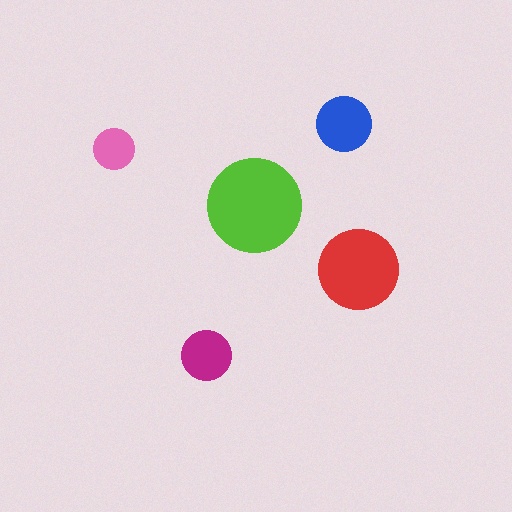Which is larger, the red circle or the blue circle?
The red one.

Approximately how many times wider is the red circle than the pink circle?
About 2 times wider.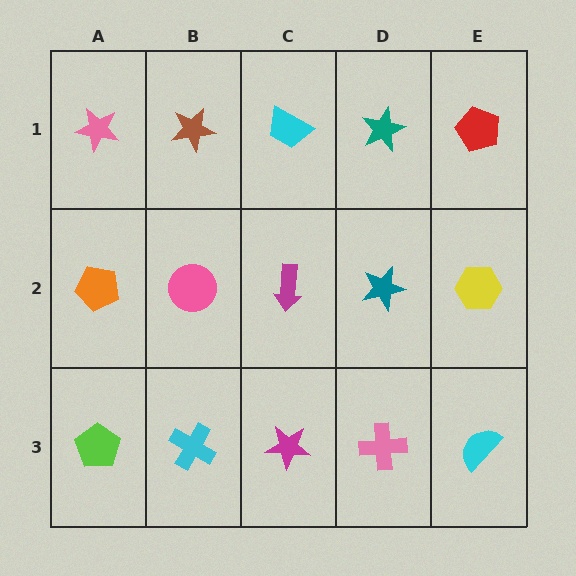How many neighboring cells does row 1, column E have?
2.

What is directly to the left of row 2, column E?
A teal star.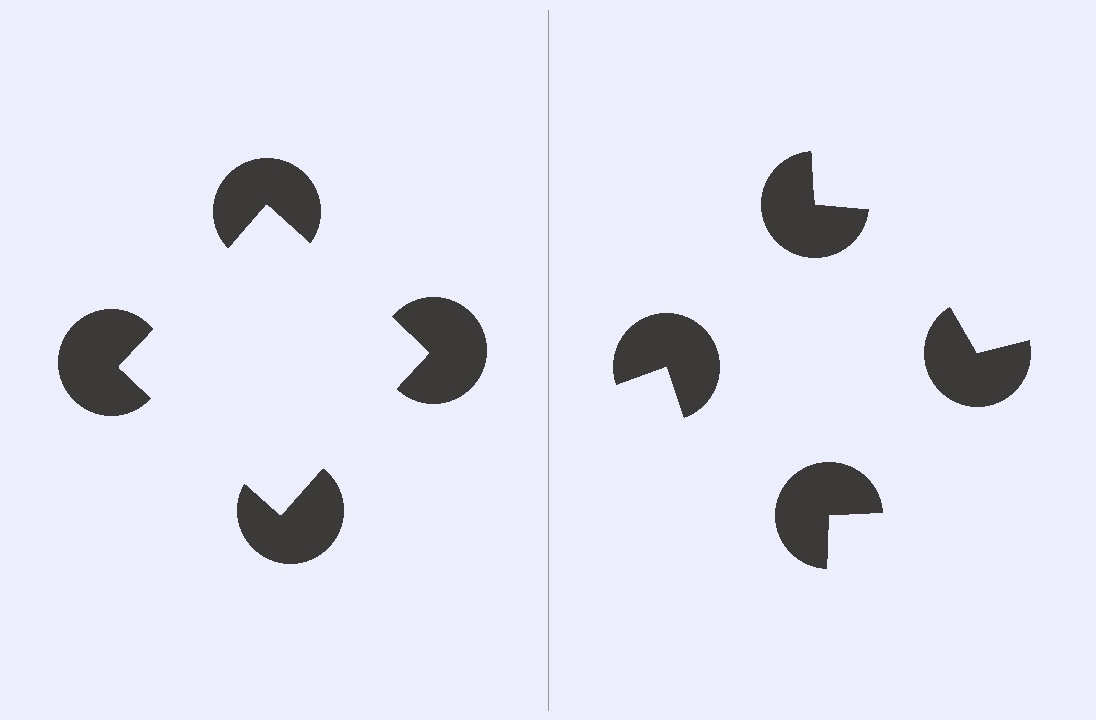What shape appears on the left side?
An illusory square.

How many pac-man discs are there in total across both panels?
8 — 4 on each side.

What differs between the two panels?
The pac-man discs are positioned identically on both sides; only the wedge orientations differ. On the left they align to a square; on the right they are misaligned.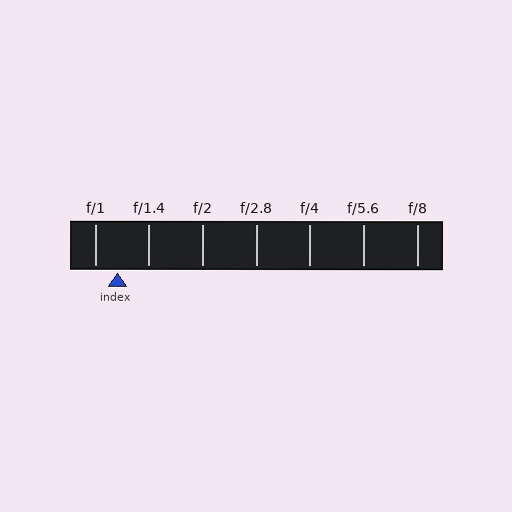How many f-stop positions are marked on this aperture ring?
There are 7 f-stop positions marked.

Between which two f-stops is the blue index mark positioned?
The index mark is between f/1 and f/1.4.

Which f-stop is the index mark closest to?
The index mark is closest to f/1.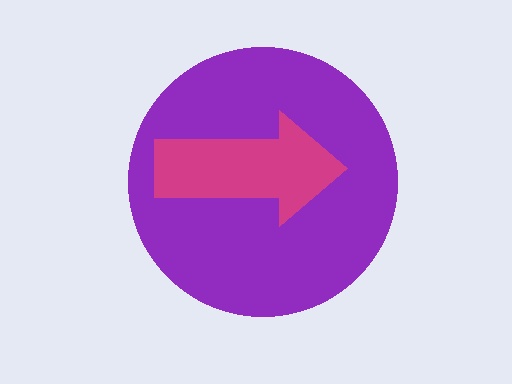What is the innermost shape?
The magenta arrow.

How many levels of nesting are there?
2.